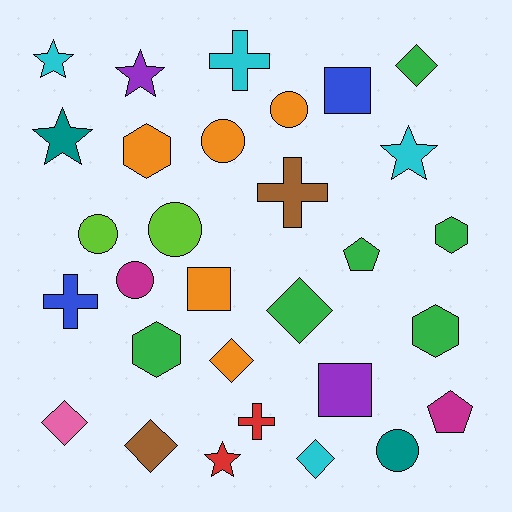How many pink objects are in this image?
There is 1 pink object.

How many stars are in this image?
There are 5 stars.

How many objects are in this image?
There are 30 objects.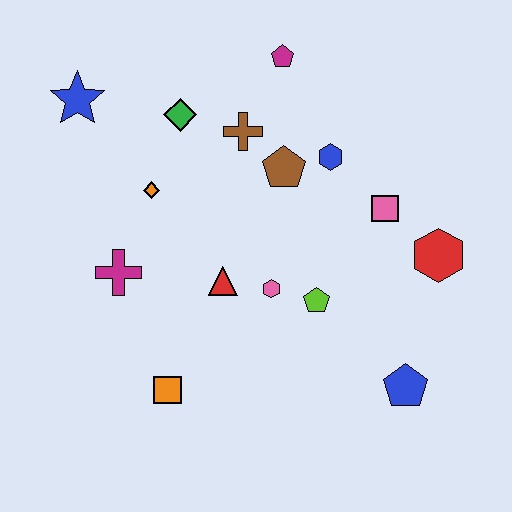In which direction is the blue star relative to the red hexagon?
The blue star is to the left of the red hexagon.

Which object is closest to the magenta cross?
The orange diamond is closest to the magenta cross.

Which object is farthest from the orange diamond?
The blue pentagon is farthest from the orange diamond.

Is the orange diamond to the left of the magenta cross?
No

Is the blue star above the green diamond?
Yes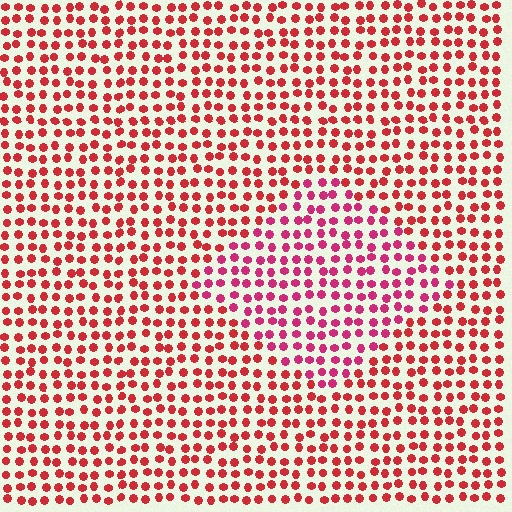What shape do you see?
I see a diamond.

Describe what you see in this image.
The image is filled with small red elements in a uniform arrangement. A diamond-shaped region is visible where the elements are tinted to a slightly different hue, forming a subtle color boundary.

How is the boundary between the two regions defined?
The boundary is defined purely by a slight shift in hue (about 25 degrees). Spacing, size, and orientation are identical on both sides.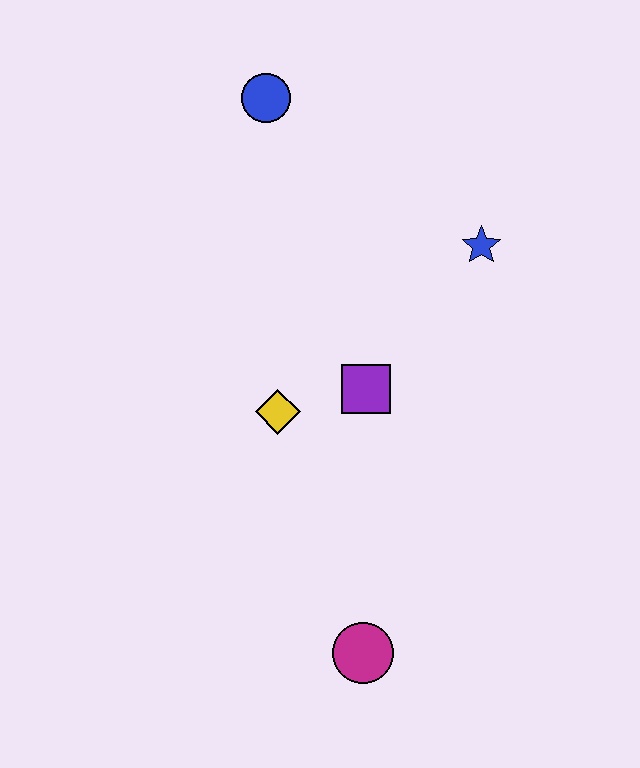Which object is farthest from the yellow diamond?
The blue circle is farthest from the yellow diamond.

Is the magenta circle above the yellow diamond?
No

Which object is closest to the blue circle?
The blue star is closest to the blue circle.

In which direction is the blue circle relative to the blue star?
The blue circle is to the left of the blue star.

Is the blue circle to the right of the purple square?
No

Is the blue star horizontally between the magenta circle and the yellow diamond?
No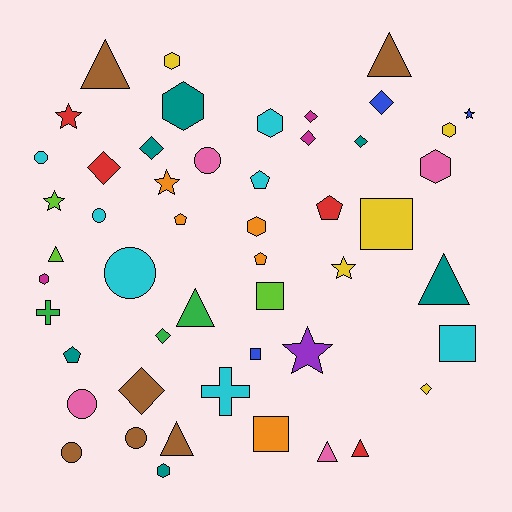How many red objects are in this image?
There are 4 red objects.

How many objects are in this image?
There are 50 objects.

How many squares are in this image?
There are 5 squares.